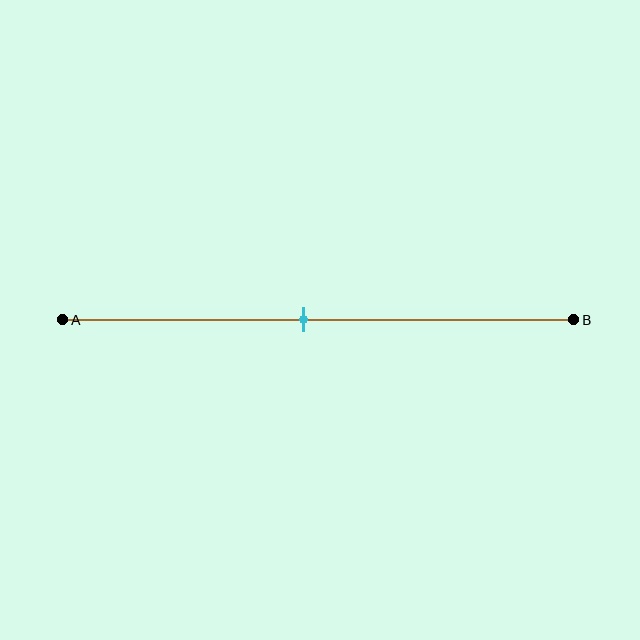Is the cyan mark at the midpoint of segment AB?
Yes, the mark is approximately at the midpoint.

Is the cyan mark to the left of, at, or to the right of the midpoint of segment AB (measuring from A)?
The cyan mark is approximately at the midpoint of segment AB.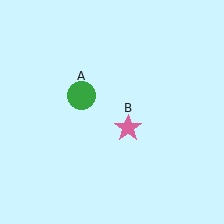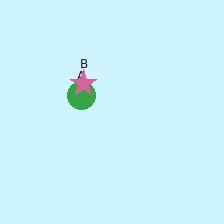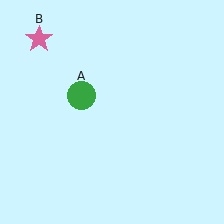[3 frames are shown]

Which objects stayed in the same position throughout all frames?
Green circle (object A) remained stationary.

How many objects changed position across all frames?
1 object changed position: pink star (object B).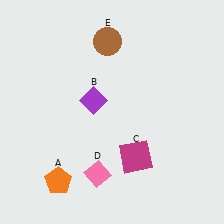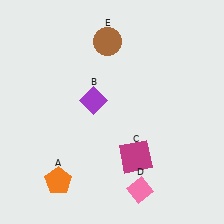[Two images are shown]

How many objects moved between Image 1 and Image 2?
1 object moved between the two images.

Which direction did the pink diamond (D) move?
The pink diamond (D) moved right.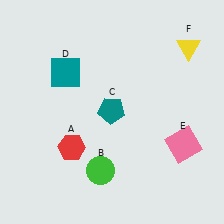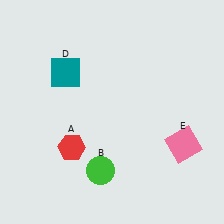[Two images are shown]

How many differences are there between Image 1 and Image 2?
There are 2 differences between the two images.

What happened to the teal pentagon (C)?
The teal pentagon (C) was removed in Image 2. It was in the top-left area of Image 1.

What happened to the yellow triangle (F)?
The yellow triangle (F) was removed in Image 2. It was in the top-right area of Image 1.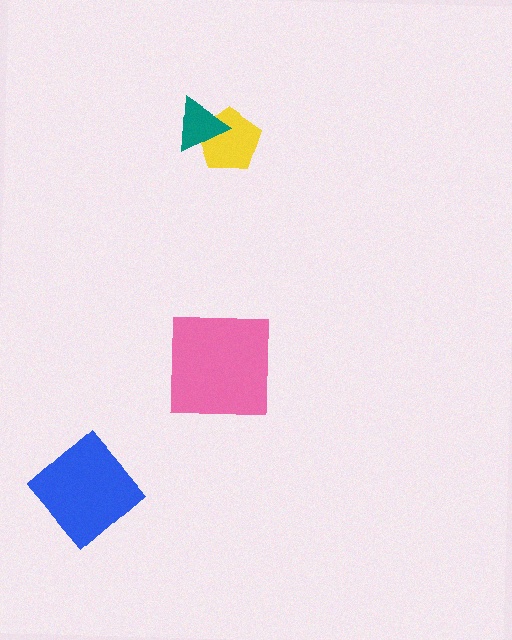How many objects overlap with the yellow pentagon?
1 object overlaps with the yellow pentagon.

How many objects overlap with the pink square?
0 objects overlap with the pink square.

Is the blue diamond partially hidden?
No, no other shape covers it.